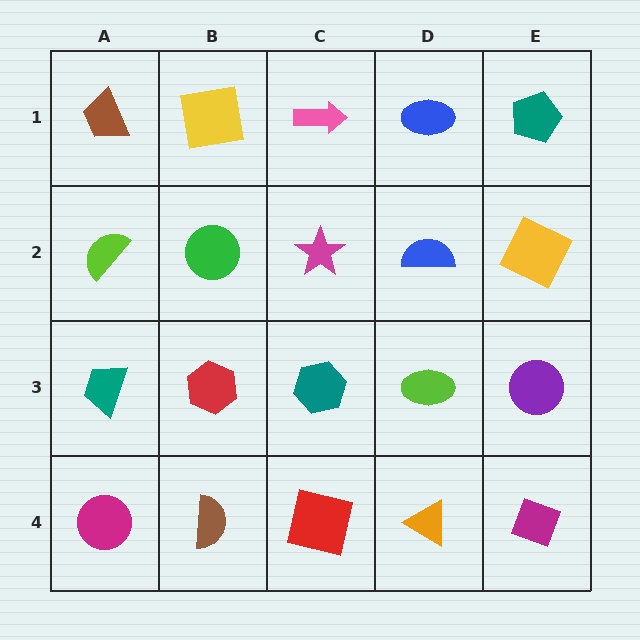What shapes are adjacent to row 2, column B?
A yellow square (row 1, column B), a red hexagon (row 3, column B), a lime semicircle (row 2, column A), a magenta star (row 2, column C).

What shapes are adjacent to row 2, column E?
A teal pentagon (row 1, column E), a purple circle (row 3, column E), a blue semicircle (row 2, column D).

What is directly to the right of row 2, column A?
A green circle.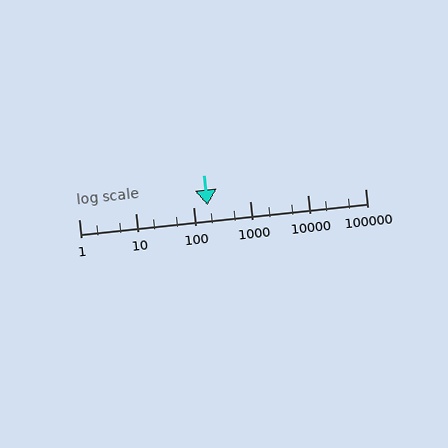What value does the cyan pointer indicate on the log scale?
The pointer indicates approximately 180.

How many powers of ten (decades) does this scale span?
The scale spans 5 decades, from 1 to 100000.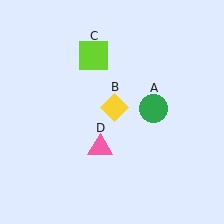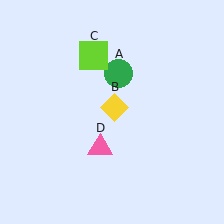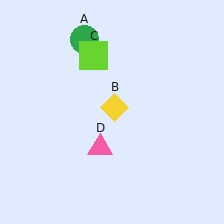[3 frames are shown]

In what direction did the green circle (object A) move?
The green circle (object A) moved up and to the left.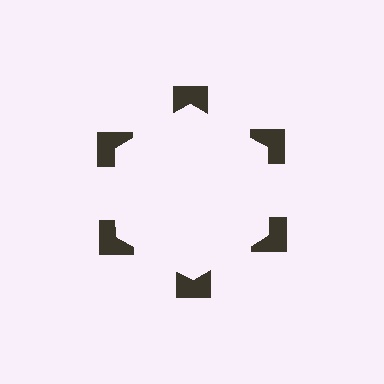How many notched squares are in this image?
There are 6 — one at each vertex of the illusory hexagon.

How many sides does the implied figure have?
6 sides.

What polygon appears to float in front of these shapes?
An illusory hexagon — its edges are inferred from the aligned wedge cuts in the notched squares, not physically drawn.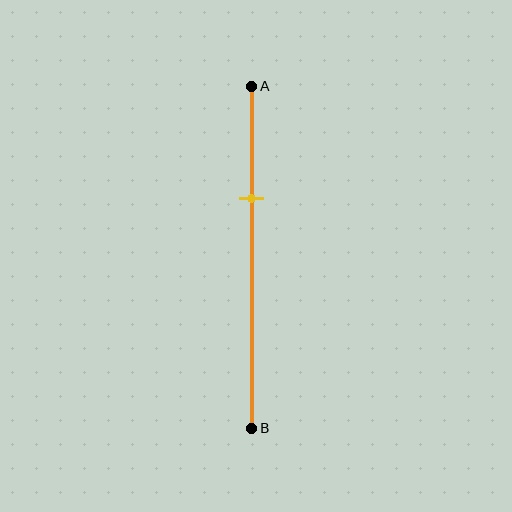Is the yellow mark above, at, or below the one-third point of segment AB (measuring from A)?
The yellow mark is approximately at the one-third point of segment AB.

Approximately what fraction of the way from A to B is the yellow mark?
The yellow mark is approximately 35% of the way from A to B.